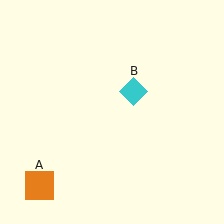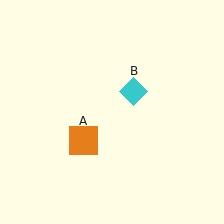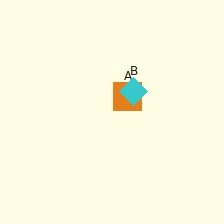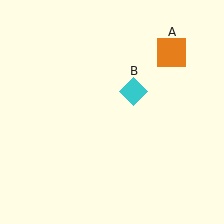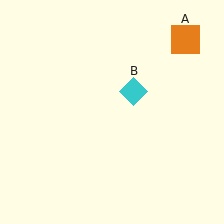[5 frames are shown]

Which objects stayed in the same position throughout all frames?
Cyan diamond (object B) remained stationary.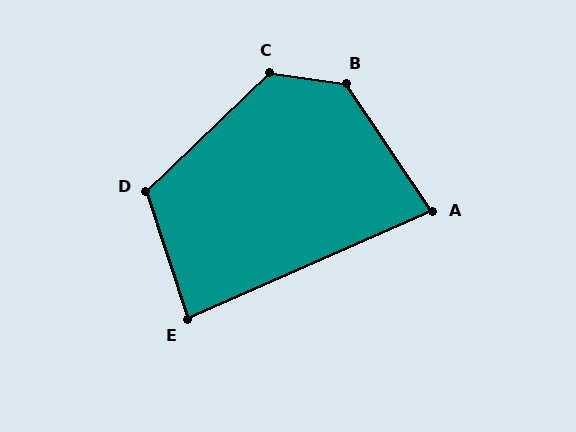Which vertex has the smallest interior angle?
A, at approximately 80 degrees.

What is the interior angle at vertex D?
Approximately 116 degrees (obtuse).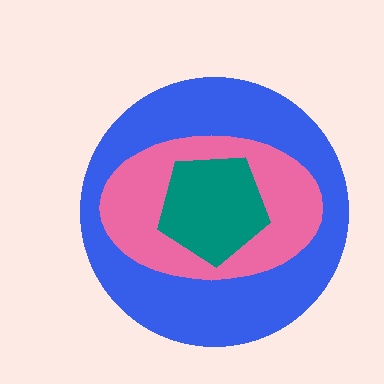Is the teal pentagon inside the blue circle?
Yes.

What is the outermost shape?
The blue circle.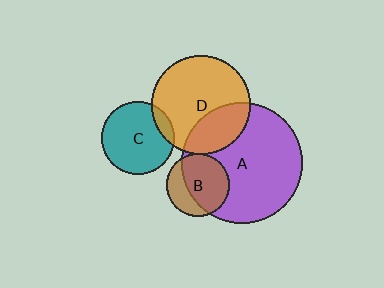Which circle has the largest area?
Circle A (purple).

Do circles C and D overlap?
Yes.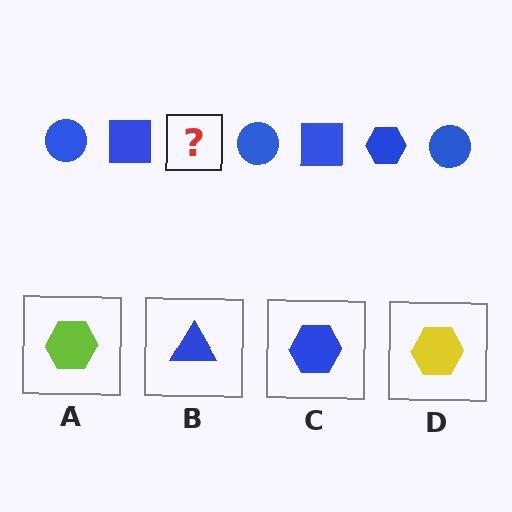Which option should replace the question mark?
Option C.